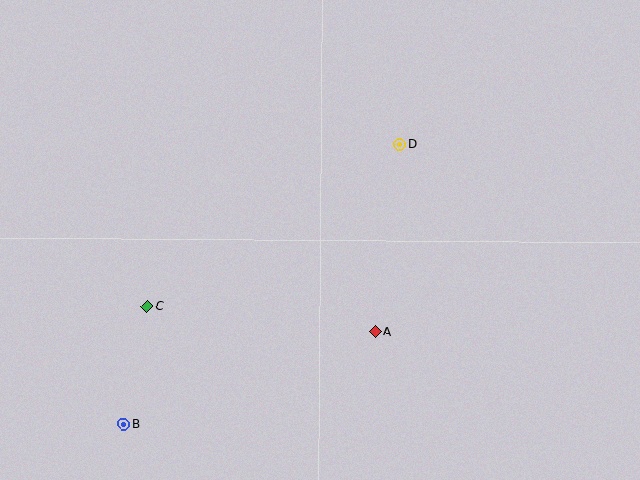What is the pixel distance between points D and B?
The distance between D and B is 393 pixels.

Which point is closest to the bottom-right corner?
Point A is closest to the bottom-right corner.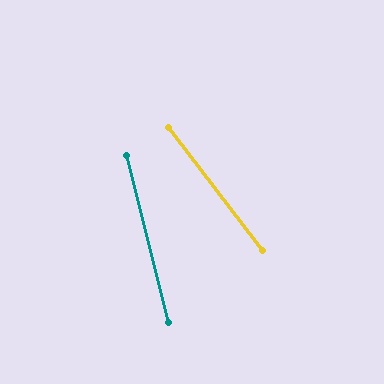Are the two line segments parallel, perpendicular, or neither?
Neither parallel nor perpendicular — they differ by about 23°.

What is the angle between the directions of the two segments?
Approximately 23 degrees.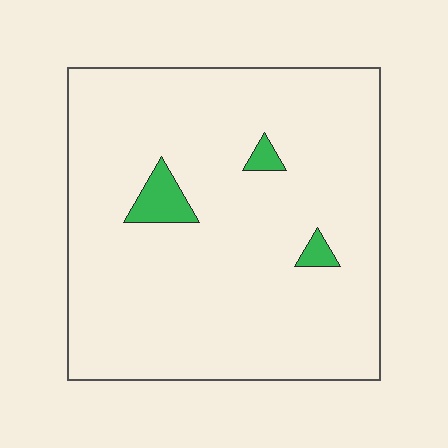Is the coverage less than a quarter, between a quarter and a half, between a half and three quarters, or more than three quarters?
Less than a quarter.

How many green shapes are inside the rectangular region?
3.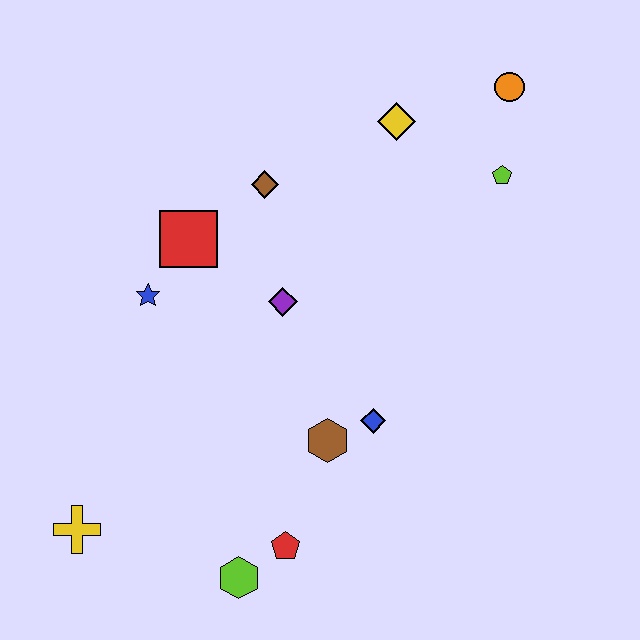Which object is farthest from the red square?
The orange circle is farthest from the red square.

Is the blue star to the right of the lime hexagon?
No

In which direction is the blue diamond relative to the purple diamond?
The blue diamond is below the purple diamond.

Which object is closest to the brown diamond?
The red square is closest to the brown diamond.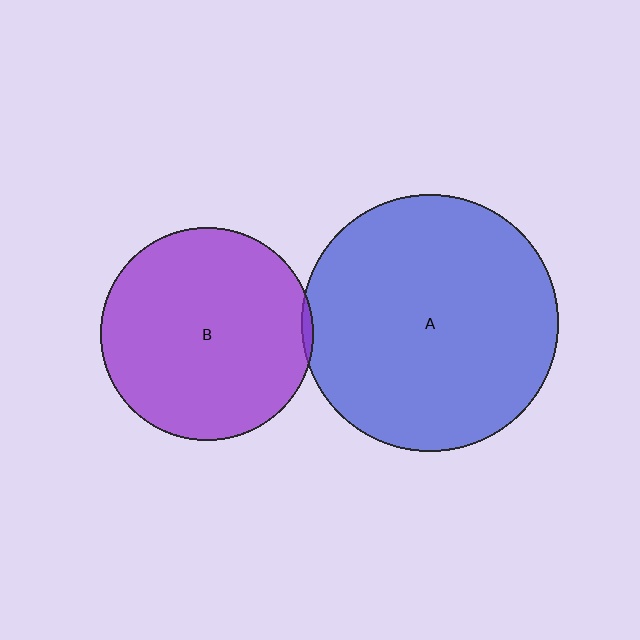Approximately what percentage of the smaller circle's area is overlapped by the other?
Approximately 5%.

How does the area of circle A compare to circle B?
Approximately 1.5 times.